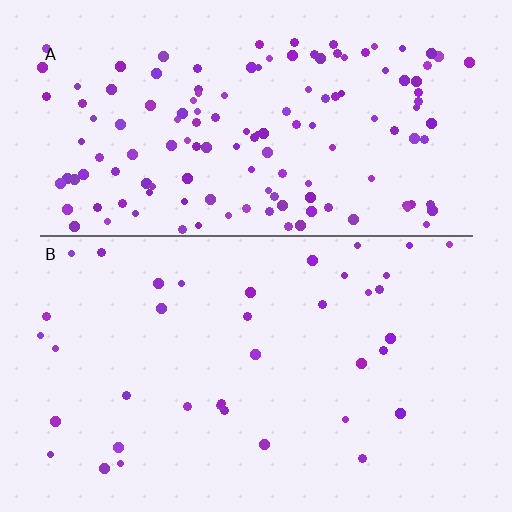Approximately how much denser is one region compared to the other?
Approximately 3.7× — region A over region B.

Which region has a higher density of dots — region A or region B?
A (the top).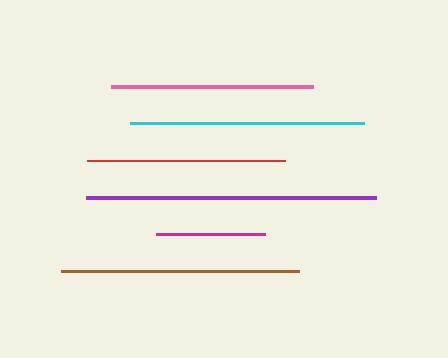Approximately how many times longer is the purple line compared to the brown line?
The purple line is approximately 1.2 times the length of the brown line.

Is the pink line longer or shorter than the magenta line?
The pink line is longer than the magenta line.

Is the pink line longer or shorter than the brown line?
The brown line is longer than the pink line.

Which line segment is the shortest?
The magenta line is the shortest at approximately 109 pixels.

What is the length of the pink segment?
The pink segment is approximately 202 pixels long.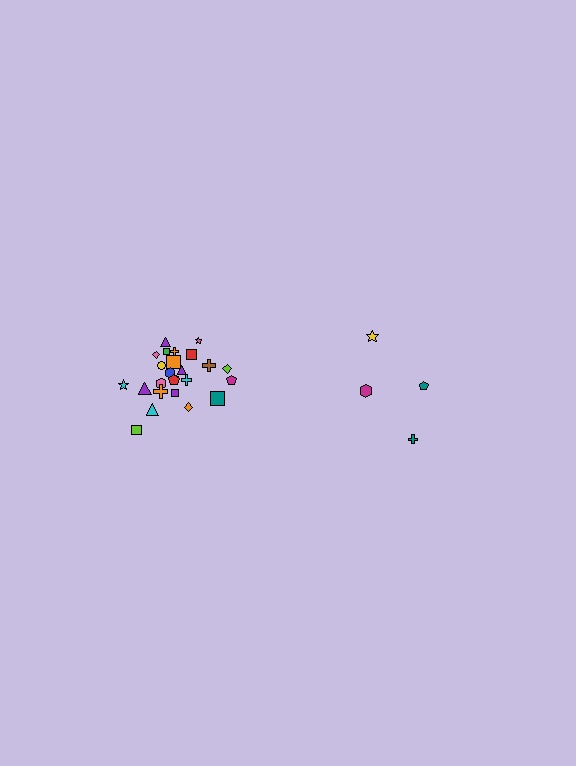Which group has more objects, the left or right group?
The left group.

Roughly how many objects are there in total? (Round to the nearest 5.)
Roughly 30 objects in total.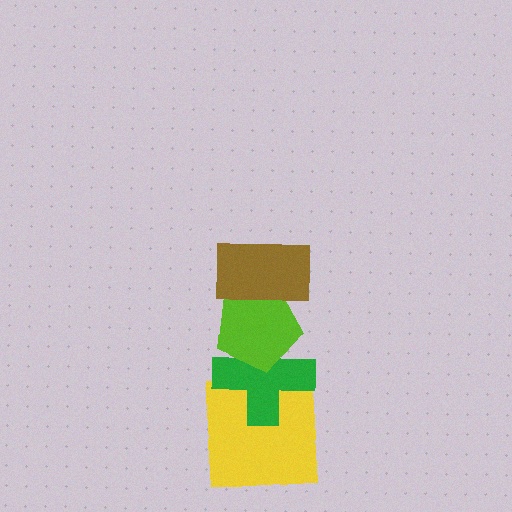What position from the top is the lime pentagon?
The lime pentagon is 2nd from the top.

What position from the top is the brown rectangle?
The brown rectangle is 1st from the top.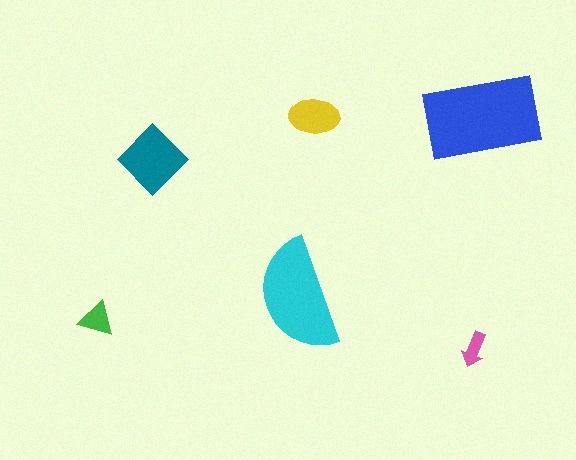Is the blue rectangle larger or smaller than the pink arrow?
Larger.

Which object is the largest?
The blue rectangle.